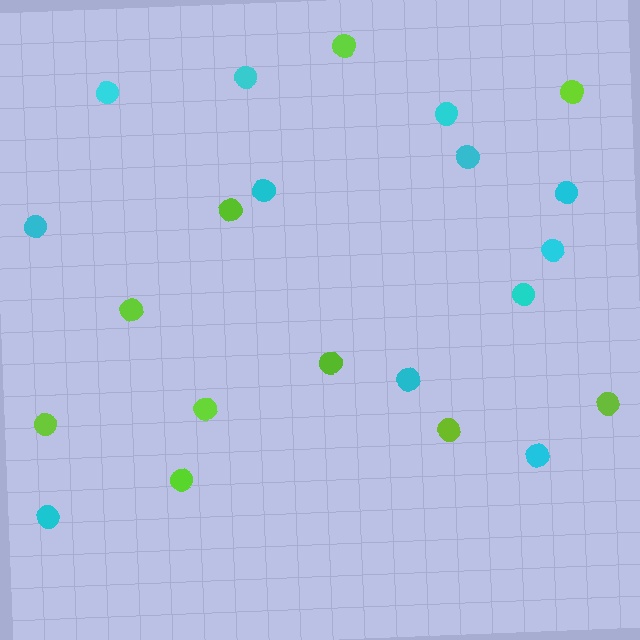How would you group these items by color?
There are 2 groups: one group of lime circles (10) and one group of cyan circles (12).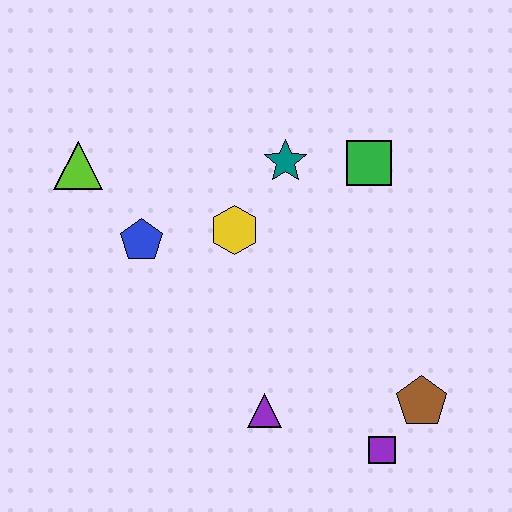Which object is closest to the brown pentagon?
The purple square is closest to the brown pentagon.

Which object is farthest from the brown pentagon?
The lime triangle is farthest from the brown pentagon.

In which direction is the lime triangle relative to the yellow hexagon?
The lime triangle is to the left of the yellow hexagon.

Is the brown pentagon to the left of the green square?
No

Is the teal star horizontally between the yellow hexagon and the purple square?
Yes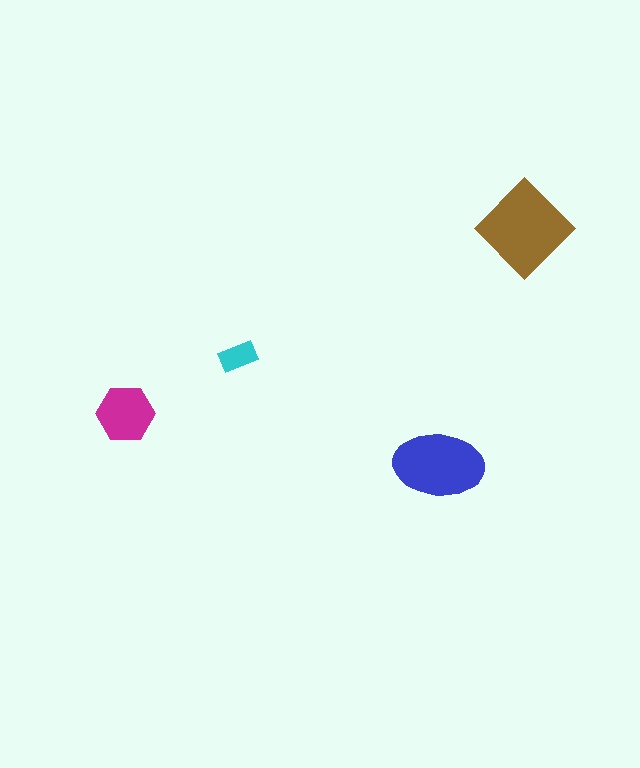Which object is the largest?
The brown diamond.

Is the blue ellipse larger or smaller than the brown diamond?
Smaller.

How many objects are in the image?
There are 4 objects in the image.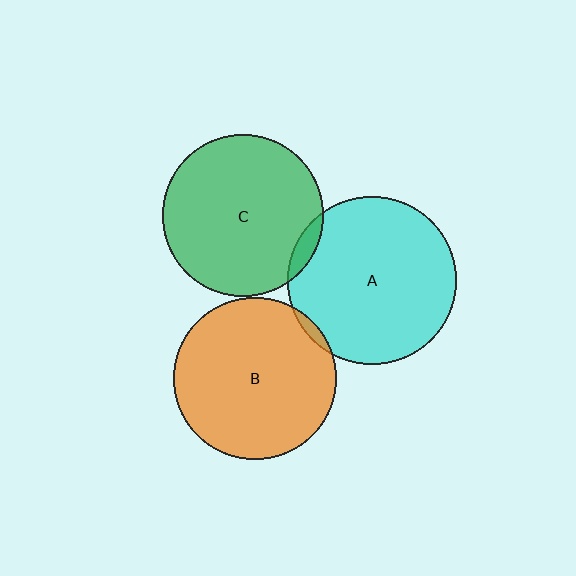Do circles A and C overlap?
Yes.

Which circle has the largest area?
Circle A (cyan).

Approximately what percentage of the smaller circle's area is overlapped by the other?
Approximately 5%.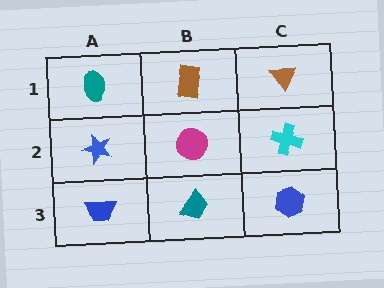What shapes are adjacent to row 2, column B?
A brown rectangle (row 1, column B), a teal trapezoid (row 3, column B), a blue star (row 2, column A), a cyan cross (row 2, column C).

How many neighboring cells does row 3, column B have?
3.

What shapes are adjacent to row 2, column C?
A brown triangle (row 1, column C), a blue hexagon (row 3, column C), a magenta circle (row 2, column B).